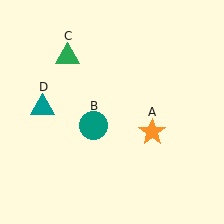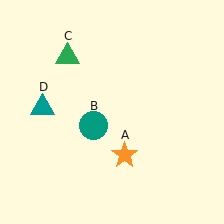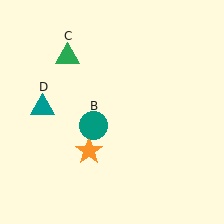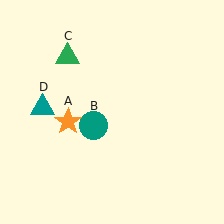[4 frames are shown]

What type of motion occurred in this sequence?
The orange star (object A) rotated clockwise around the center of the scene.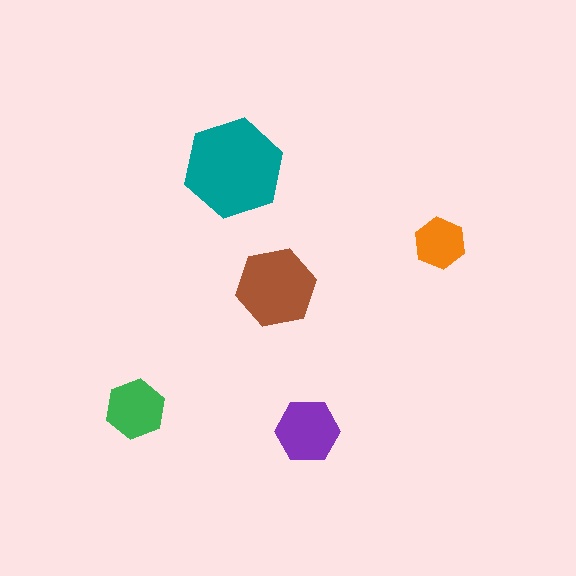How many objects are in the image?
There are 5 objects in the image.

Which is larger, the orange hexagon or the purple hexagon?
The purple one.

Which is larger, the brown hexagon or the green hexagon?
The brown one.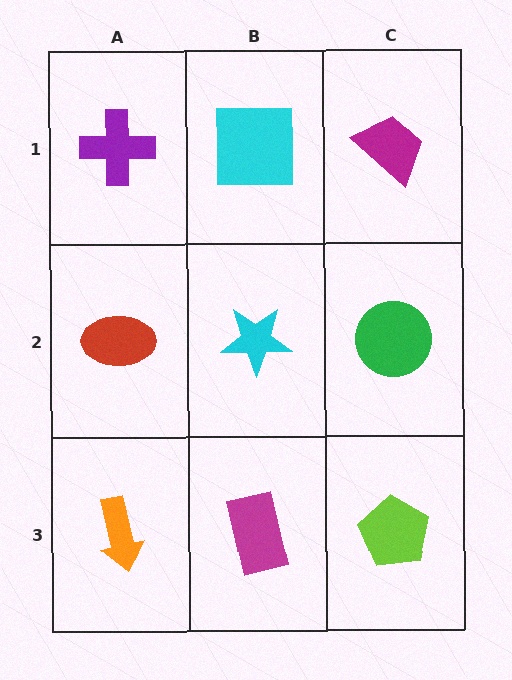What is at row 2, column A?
A red ellipse.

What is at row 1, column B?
A cyan square.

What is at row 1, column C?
A magenta trapezoid.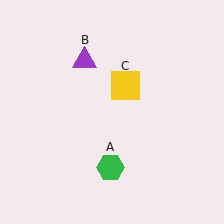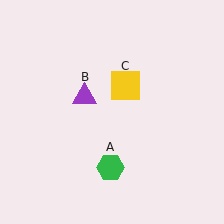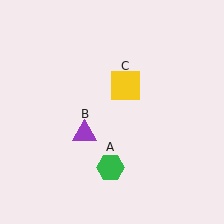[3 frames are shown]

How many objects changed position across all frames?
1 object changed position: purple triangle (object B).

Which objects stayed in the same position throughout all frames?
Green hexagon (object A) and yellow square (object C) remained stationary.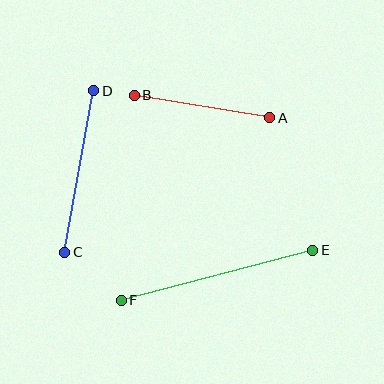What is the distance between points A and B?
The distance is approximately 137 pixels.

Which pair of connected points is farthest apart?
Points E and F are farthest apart.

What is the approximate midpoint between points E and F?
The midpoint is at approximately (217, 275) pixels.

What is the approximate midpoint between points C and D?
The midpoint is at approximately (79, 172) pixels.